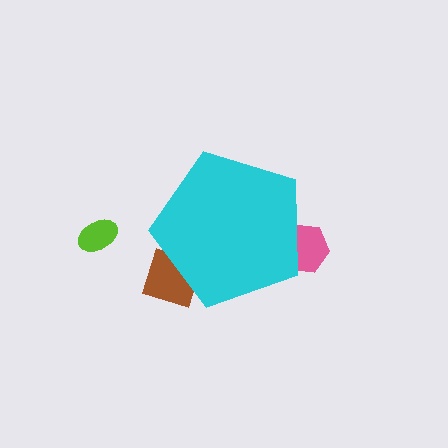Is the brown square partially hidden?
Yes, the brown square is partially hidden behind the cyan pentagon.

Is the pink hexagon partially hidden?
Yes, the pink hexagon is partially hidden behind the cyan pentagon.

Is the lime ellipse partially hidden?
No, the lime ellipse is fully visible.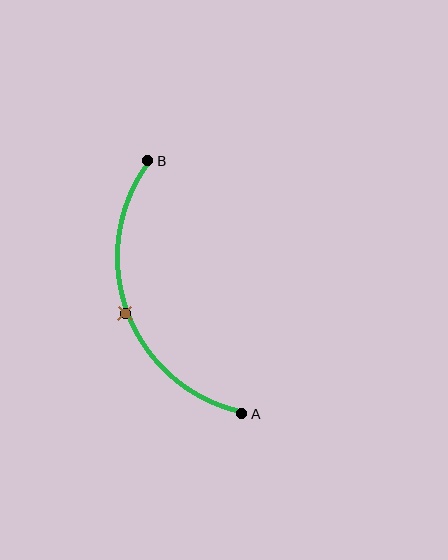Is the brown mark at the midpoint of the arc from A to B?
Yes. The brown mark lies on the arc at equal arc-length from both A and B — it is the arc midpoint.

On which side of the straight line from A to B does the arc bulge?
The arc bulges to the left of the straight line connecting A and B.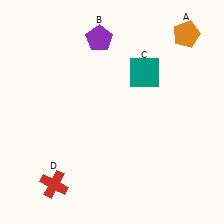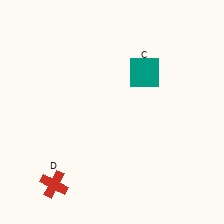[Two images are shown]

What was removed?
The purple pentagon (B), the orange pentagon (A) were removed in Image 2.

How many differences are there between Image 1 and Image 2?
There are 2 differences between the two images.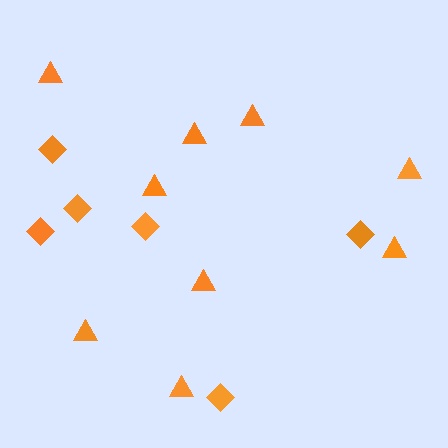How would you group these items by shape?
There are 2 groups: one group of diamonds (6) and one group of triangles (9).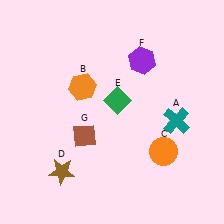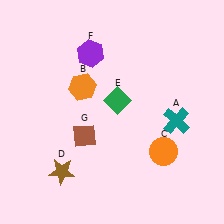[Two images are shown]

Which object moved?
The purple hexagon (F) moved left.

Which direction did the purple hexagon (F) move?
The purple hexagon (F) moved left.